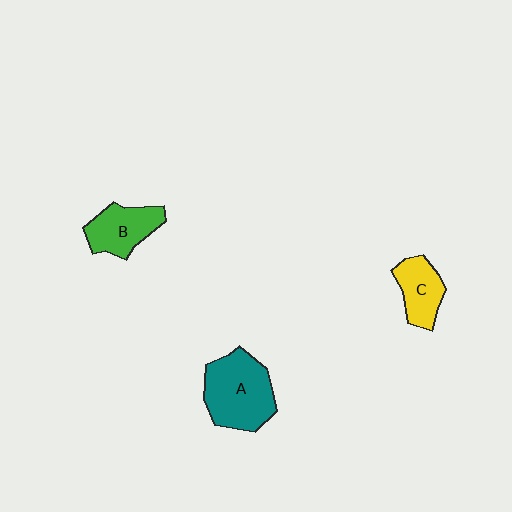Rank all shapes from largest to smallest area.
From largest to smallest: A (teal), B (green), C (yellow).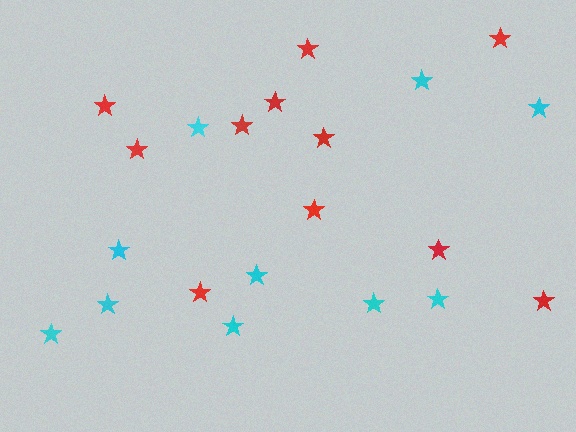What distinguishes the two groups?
There are 2 groups: one group of red stars (11) and one group of cyan stars (10).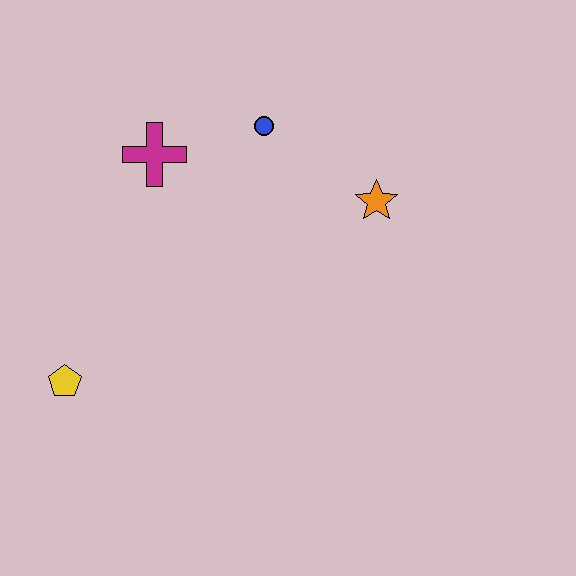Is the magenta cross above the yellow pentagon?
Yes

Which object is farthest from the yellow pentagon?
The orange star is farthest from the yellow pentagon.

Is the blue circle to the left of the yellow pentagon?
No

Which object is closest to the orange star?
The blue circle is closest to the orange star.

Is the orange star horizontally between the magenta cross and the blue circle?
No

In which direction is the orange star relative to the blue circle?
The orange star is to the right of the blue circle.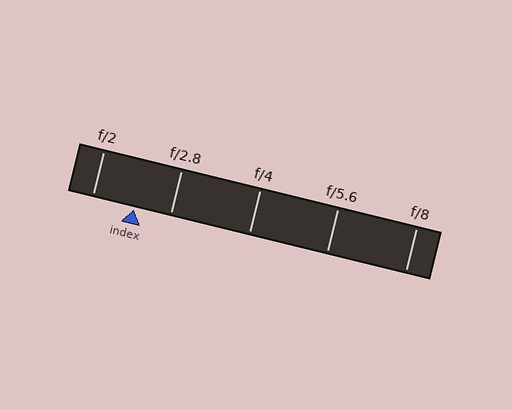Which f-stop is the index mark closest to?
The index mark is closest to f/2.8.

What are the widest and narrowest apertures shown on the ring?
The widest aperture shown is f/2 and the narrowest is f/8.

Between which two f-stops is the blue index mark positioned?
The index mark is between f/2 and f/2.8.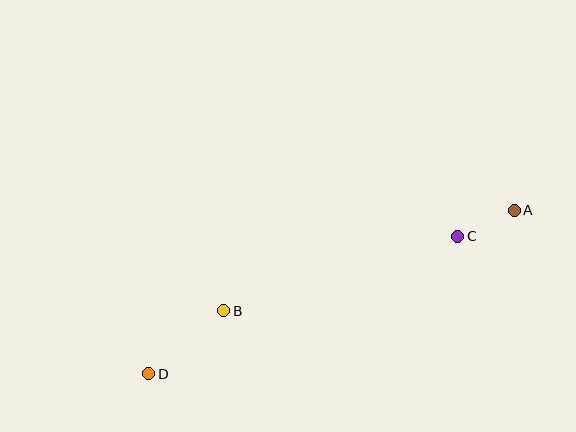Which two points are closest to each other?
Points A and C are closest to each other.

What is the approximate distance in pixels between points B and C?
The distance between B and C is approximately 246 pixels.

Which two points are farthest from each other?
Points A and D are farthest from each other.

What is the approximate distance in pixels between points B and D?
The distance between B and D is approximately 98 pixels.